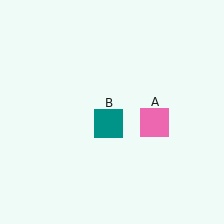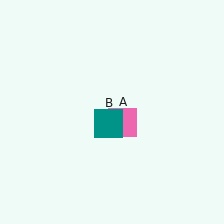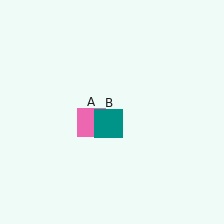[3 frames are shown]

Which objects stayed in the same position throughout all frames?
Teal square (object B) remained stationary.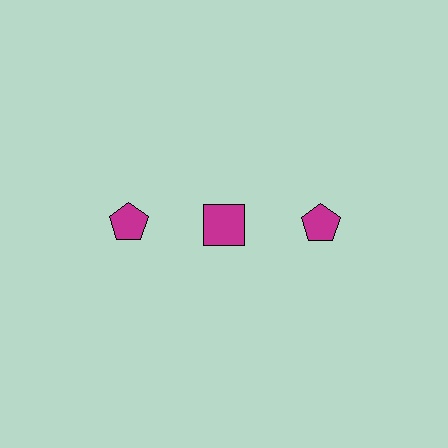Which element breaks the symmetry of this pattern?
The magenta square in the top row, second from left column breaks the symmetry. All other shapes are magenta pentagons.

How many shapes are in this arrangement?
There are 3 shapes arranged in a grid pattern.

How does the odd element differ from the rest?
It has a different shape: square instead of pentagon.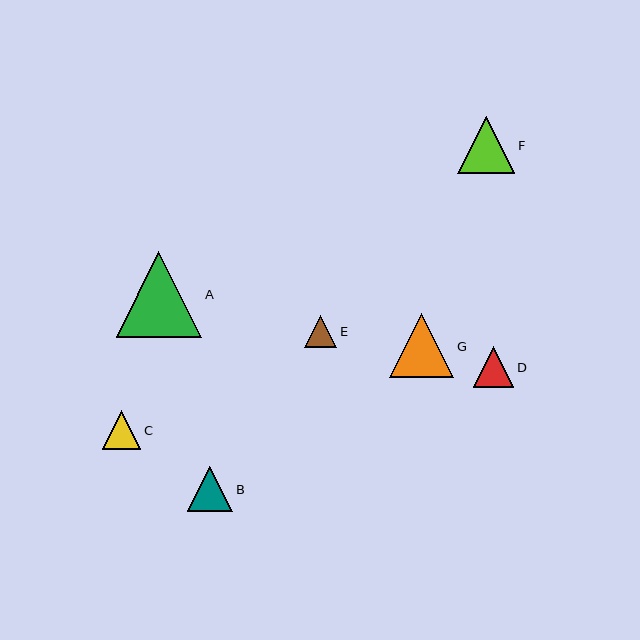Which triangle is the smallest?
Triangle E is the smallest with a size of approximately 33 pixels.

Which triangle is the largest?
Triangle A is the largest with a size of approximately 86 pixels.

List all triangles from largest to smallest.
From largest to smallest: A, G, F, B, D, C, E.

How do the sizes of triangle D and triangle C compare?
Triangle D and triangle C are approximately the same size.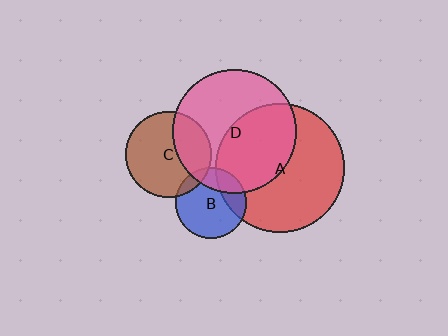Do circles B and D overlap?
Yes.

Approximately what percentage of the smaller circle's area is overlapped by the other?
Approximately 25%.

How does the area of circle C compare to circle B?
Approximately 1.5 times.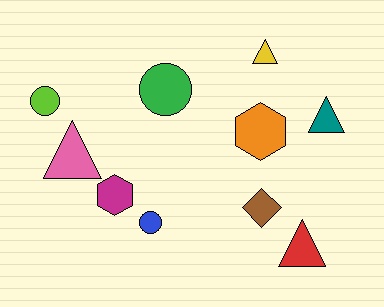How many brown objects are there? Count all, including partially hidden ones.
There is 1 brown object.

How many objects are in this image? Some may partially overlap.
There are 10 objects.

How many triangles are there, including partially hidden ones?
There are 4 triangles.